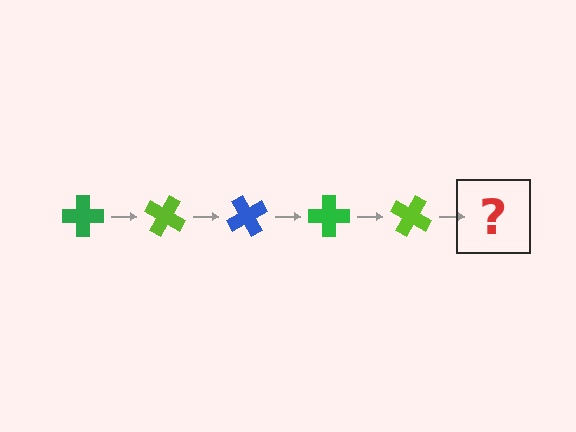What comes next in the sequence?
The next element should be a blue cross, rotated 150 degrees from the start.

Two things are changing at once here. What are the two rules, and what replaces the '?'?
The two rules are that it rotates 30 degrees each step and the color cycles through green, lime, and blue. The '?' should be a blue cross, rotated 150 degrees from the start.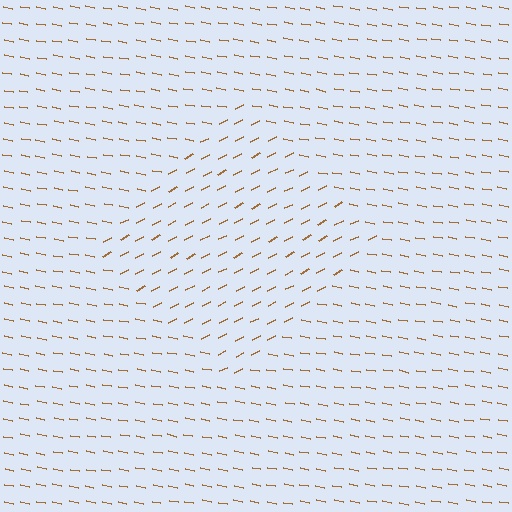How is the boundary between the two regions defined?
The boundary is defined purely by a change in line orientation (approximately 38 degrees difference). All lines are the same color and thickness.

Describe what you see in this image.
The image is filled with small brown line segments. A diamond region in the image has lines oriented differently from the surrounding lines, creating a visible texture boundary.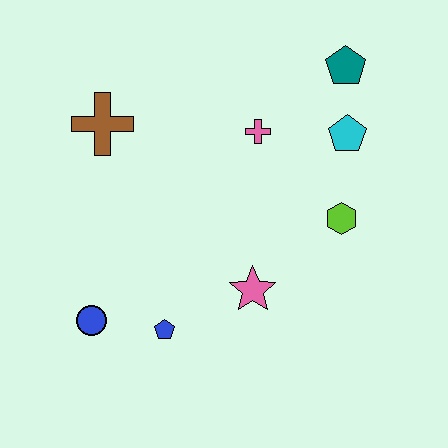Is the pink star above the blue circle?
Yes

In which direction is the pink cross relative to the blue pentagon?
The pink cross is above the blue pentagon.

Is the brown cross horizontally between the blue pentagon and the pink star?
No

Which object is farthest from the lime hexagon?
The blue circle is farthest from the lime hexagon.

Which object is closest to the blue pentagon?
The blue circle is closest to the blue pentagon.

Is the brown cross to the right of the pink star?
No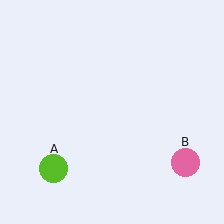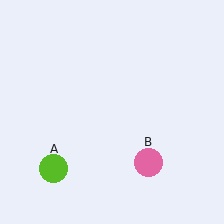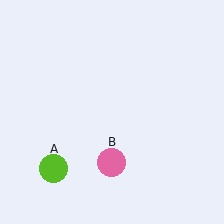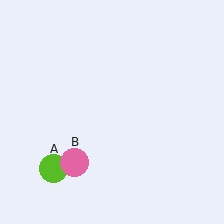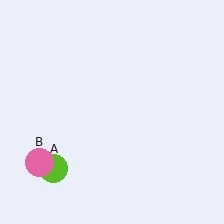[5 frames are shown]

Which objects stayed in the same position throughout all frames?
Lime circle (object A) remained stationary.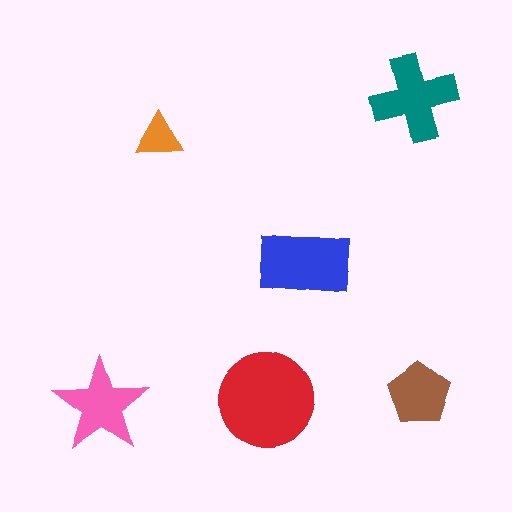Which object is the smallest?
The orange triangle.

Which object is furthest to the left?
The pink star is leftmost.